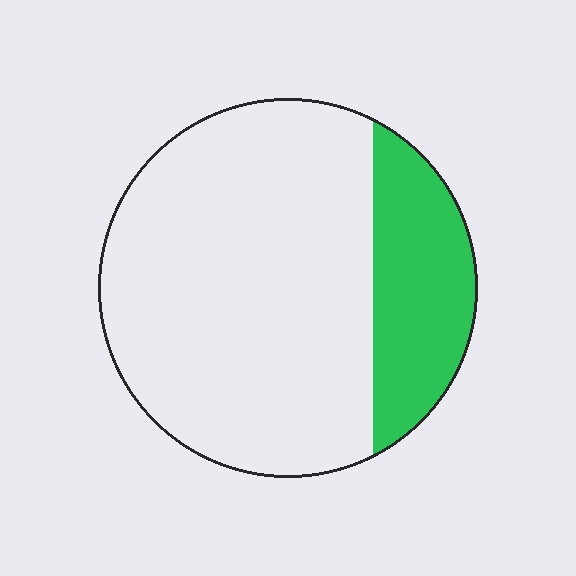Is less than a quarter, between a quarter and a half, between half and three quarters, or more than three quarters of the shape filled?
Less than a quarter.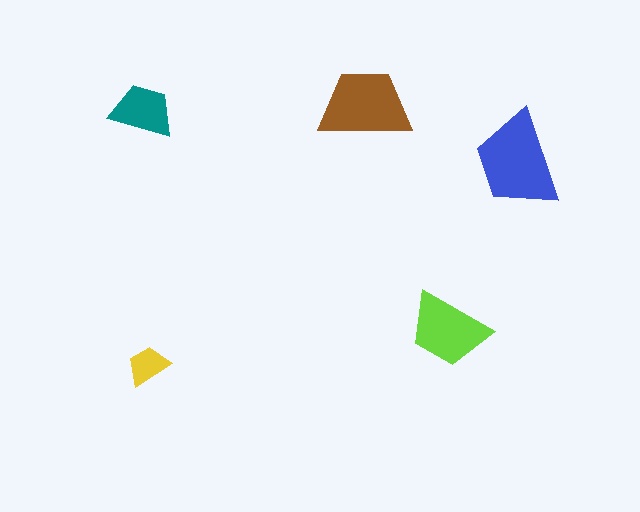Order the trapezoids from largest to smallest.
the blue one, the brown one, the lime one, the teal one, the yellow one.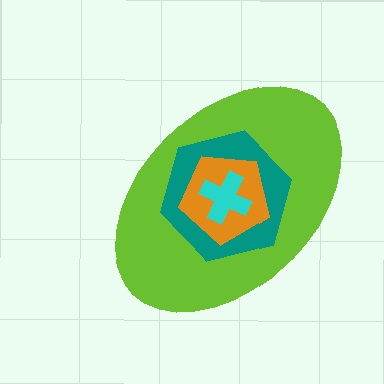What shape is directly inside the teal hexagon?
The orange pentagon.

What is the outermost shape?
The lime ellipse.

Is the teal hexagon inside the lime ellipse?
Yes.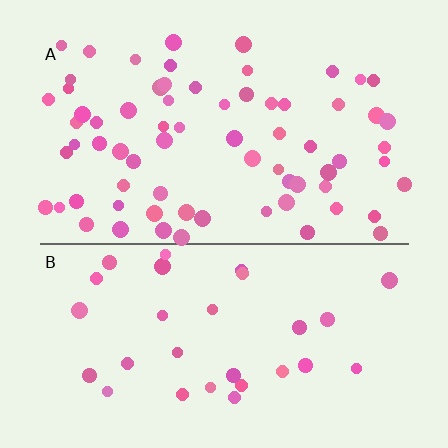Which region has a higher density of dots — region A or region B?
A (the top).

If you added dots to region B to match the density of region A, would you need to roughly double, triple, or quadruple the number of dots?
Approximately double.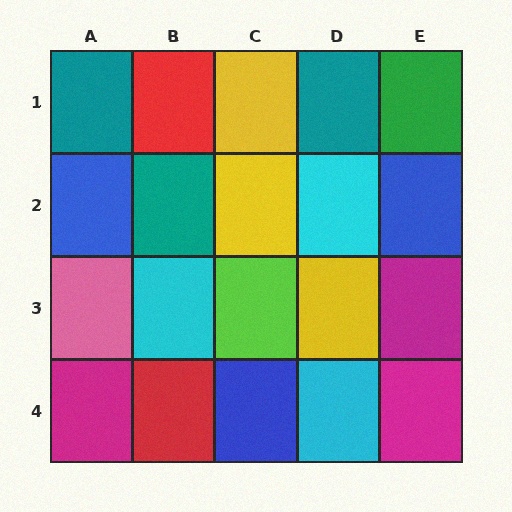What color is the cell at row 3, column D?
Yellow.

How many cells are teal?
3 cells are teal.